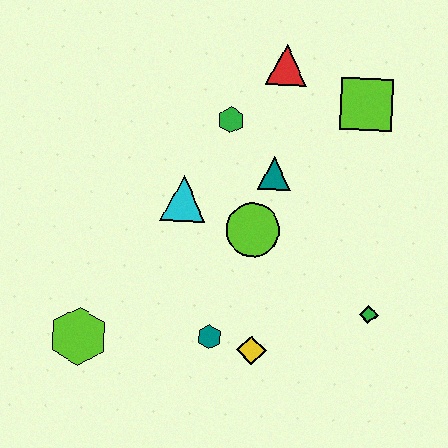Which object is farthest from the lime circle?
The lime hexagon is farthest from the lime circle.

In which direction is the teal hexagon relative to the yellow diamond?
The teal hexagon is to the left of the yellow diamond.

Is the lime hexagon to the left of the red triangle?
Yes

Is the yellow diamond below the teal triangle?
Yes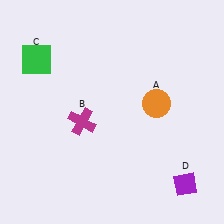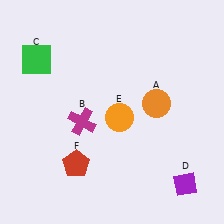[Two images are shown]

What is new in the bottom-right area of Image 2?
An orange circle (E) was added in the bottom-right area of Image 2.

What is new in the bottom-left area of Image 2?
A red pentagon (F) was added in the bottom-left area of Image 2.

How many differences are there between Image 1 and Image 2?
There are 2 differences between the two images.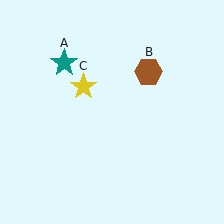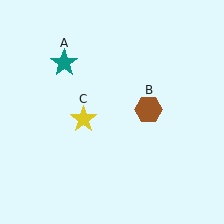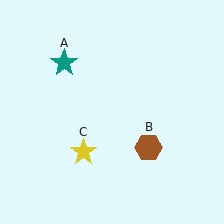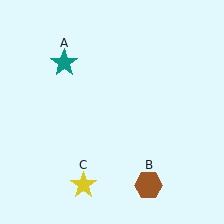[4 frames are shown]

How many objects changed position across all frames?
2 objects changed position: brown hexagon (object B), yellow star (object C).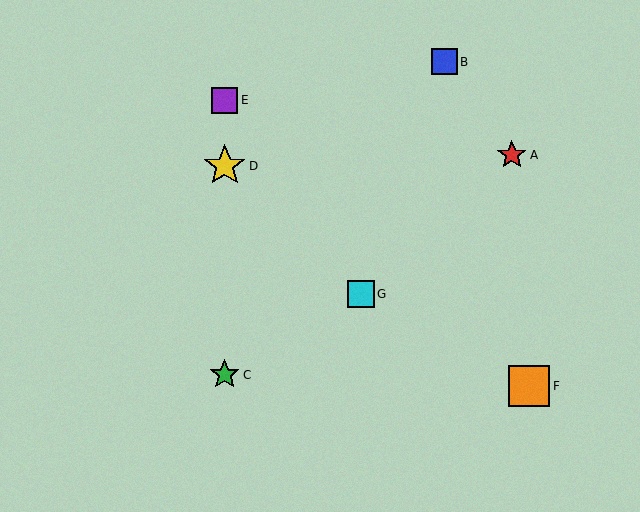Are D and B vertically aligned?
No, D is at x≈225 and B is at x≈444.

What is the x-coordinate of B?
Object B is at x≈444.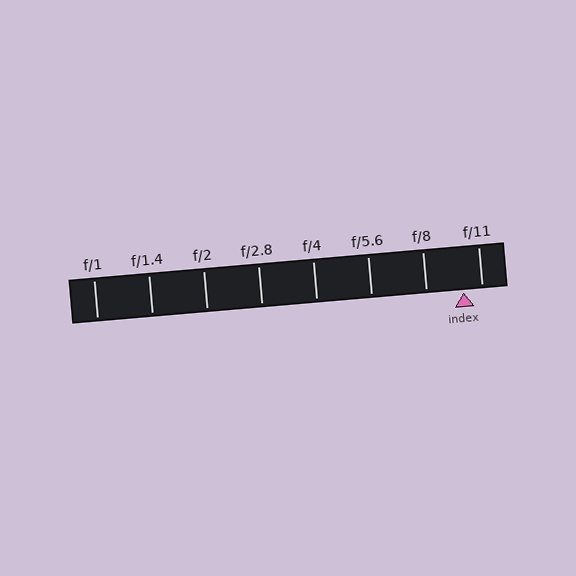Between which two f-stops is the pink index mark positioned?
The index mark is between f/8 and f/11.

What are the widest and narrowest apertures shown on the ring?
The widest aperture shown is f/1 and the narrowest is f/11.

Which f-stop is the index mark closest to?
The index mark is closest to f/11.